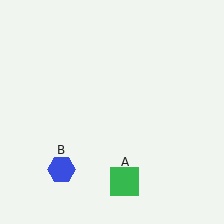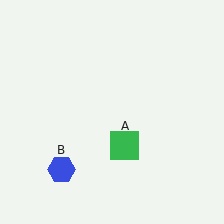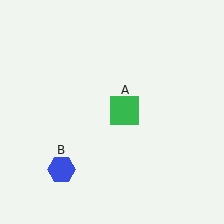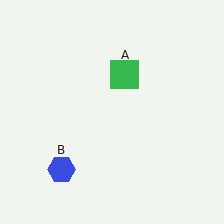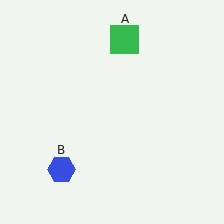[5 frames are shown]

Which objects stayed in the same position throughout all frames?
Blue hexagon (object B) remained stationary.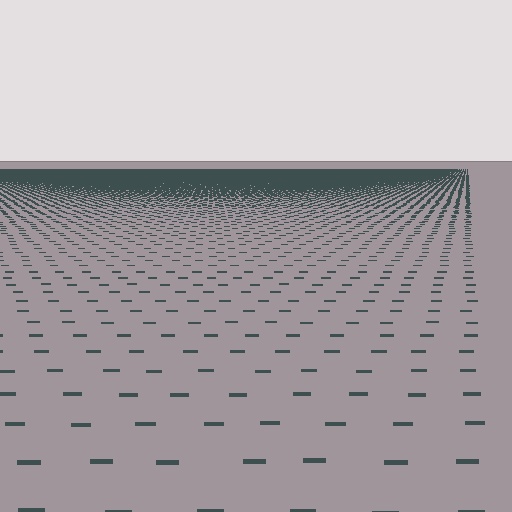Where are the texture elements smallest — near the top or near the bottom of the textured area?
Near the top.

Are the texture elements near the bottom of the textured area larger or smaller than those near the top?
Larger. Near the bottom, elements are closer to the viewer and appear at a bigger on-screen size.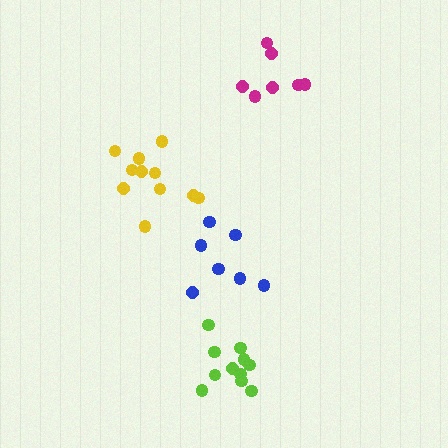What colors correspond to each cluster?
The clusters are colored: yellow, blue, magenta, lime.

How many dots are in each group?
Group 1: 11 dots, Group 2: 7 dots, Group 3: 7 dots, Group 4: 11 dots (36 total).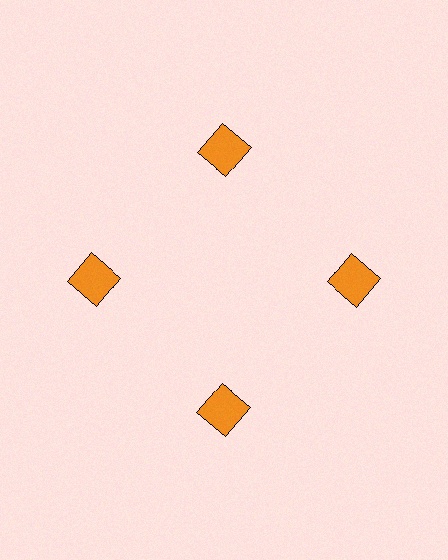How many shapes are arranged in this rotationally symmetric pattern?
There are 4 shapes, arranged in 4 groups of 1.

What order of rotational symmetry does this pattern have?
This pattern has 4-fold rotational symmetry.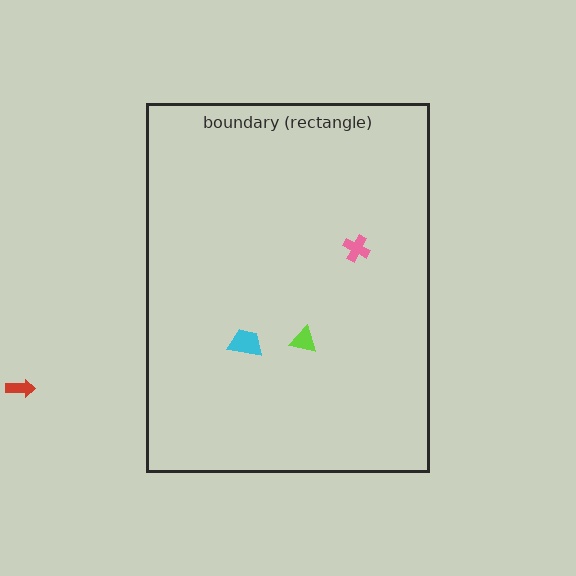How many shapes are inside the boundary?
3 inside, 1 outside.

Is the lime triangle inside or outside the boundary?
Inside.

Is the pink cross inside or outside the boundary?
Inside.